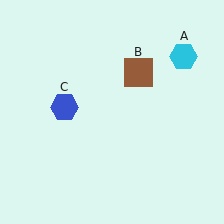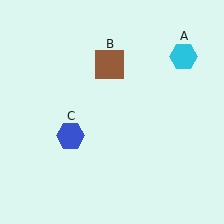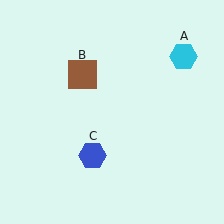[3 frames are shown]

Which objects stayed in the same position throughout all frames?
Cyan hexagon (object A) remained stationary.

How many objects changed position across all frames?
2 objects changed position: brown square (object B), blue hexagon (object C).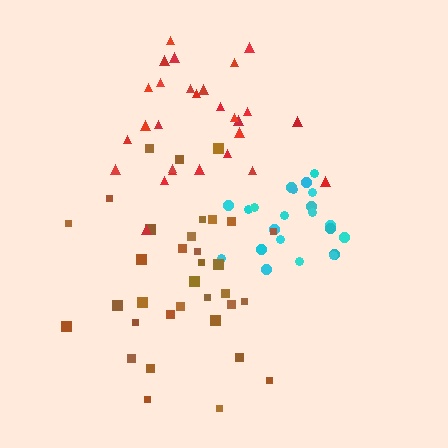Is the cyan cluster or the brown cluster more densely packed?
Cyan.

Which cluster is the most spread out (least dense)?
Brown.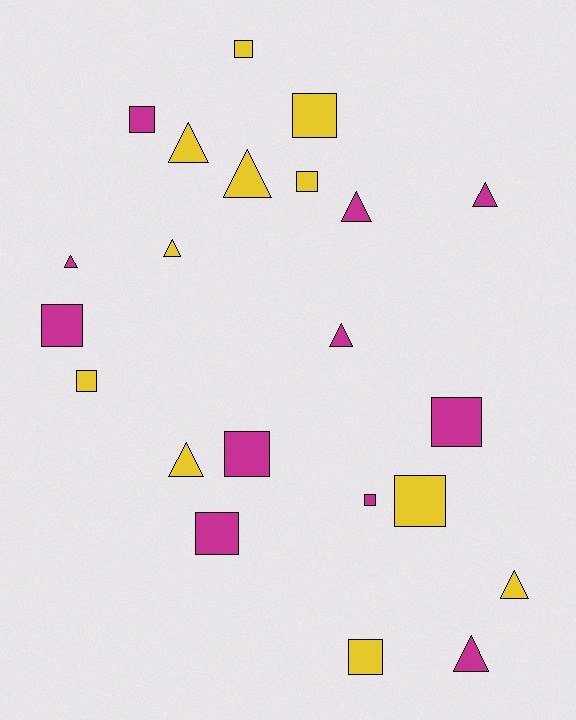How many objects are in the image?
There are 22 objects.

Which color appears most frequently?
Yellow, with 11 objects.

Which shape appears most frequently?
Square, with 12 objects.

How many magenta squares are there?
There are 6 magenta squares.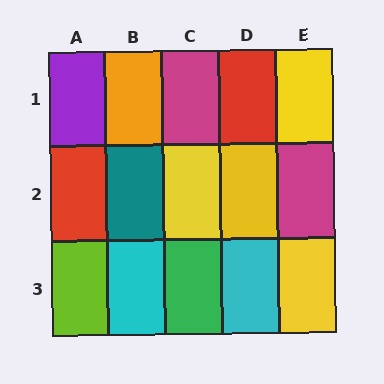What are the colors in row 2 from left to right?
Red, teal, yellow, yellow, magenta.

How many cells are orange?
1 cell is orange.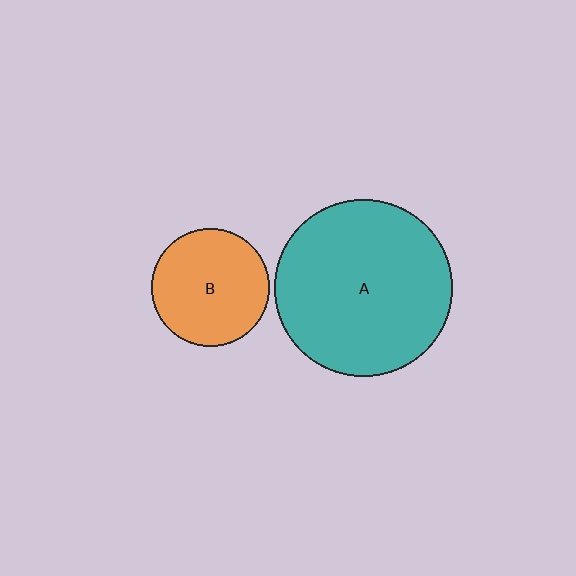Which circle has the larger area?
Circle A (teal).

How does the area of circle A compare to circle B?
Approximately 2.2 times.